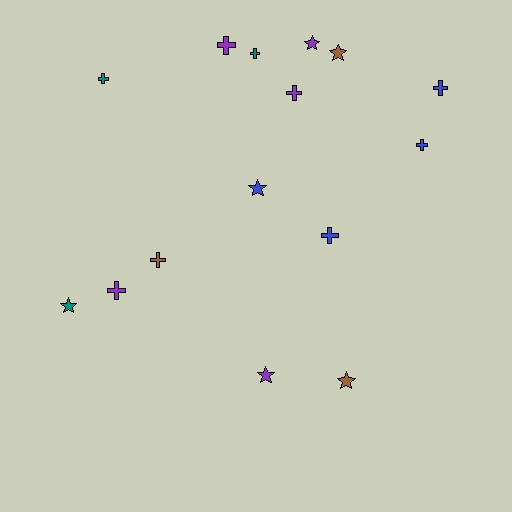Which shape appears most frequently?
Cross, with 9 objects.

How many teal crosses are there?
There are 2 teal crosses.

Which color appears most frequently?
Purple, with 5 objects.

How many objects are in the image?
There are 15 objects.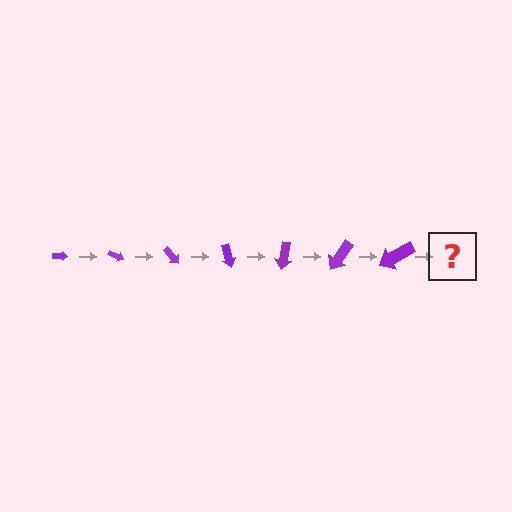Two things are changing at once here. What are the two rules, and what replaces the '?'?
The two rules are that the arrow grows larger each step and it rotates 25 degrees each step. The '?' should be an arrow, larger than the previous one and rotated 175 degrees from the start.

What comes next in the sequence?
The next element should be an arrow, larger than the previous one and rotated 175 degrees from the start.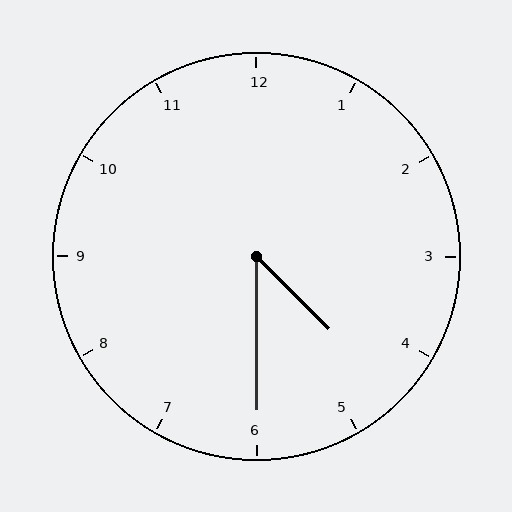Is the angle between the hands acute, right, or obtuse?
It is acute.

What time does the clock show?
4:30.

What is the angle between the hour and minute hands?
Approximately 45 degrees.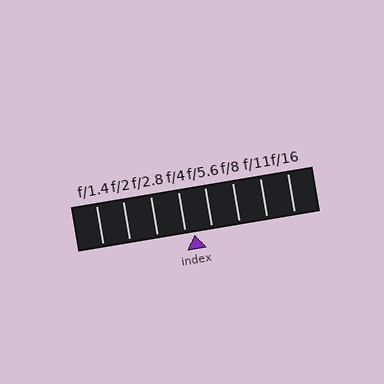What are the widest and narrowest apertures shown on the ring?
The widest aperture shown is f/1.4 and the narrowest is f/16.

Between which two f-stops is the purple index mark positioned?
The index mark is between f/4 and f/5.6.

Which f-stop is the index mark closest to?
The index mark is closest to f/4.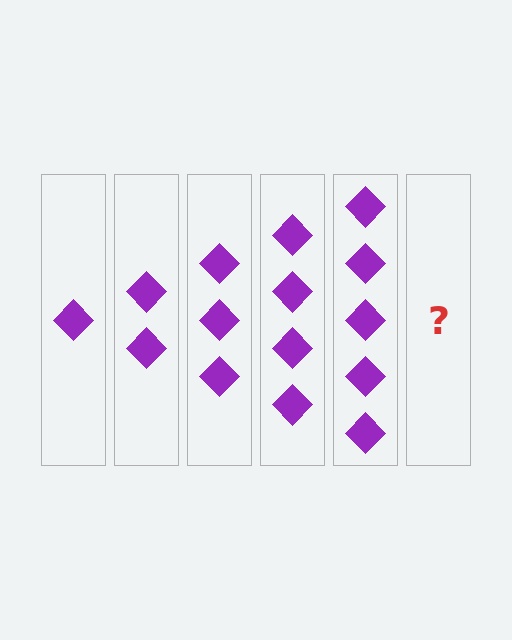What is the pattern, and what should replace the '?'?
The pattern is that each step adds one more diamond. The '?' should be 6 diamonds.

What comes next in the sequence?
The next element should be 6 diamonds.